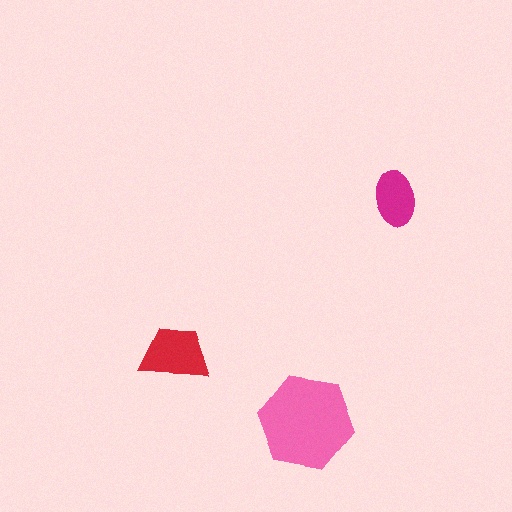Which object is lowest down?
The pink hexagon is bottommost.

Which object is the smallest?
The magenta ellipse.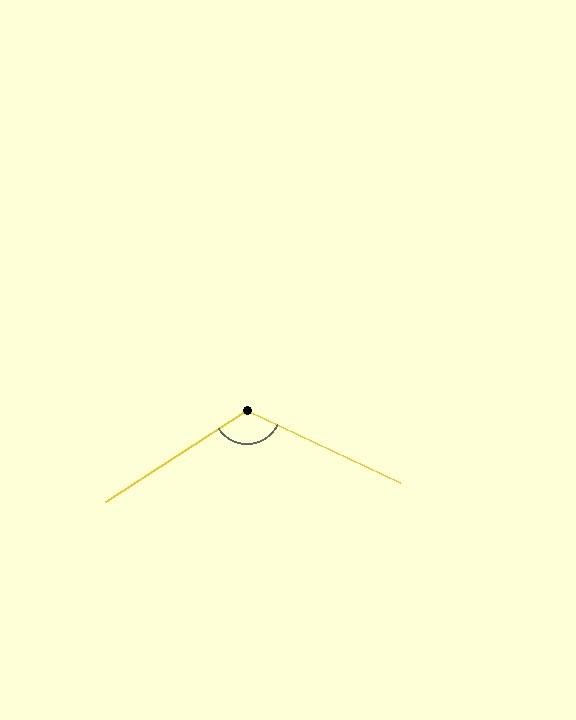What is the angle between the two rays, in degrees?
Approximately 122 degrees.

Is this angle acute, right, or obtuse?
It is obtuse.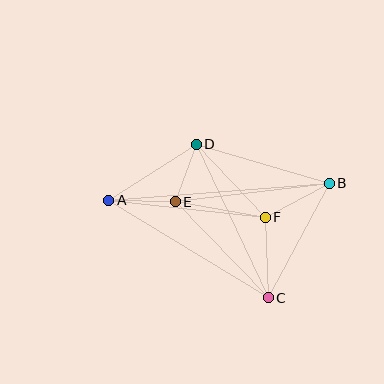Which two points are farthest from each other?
Points A and B are farthest from each other.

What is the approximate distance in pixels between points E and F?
The distance between E and F is approximately 91 pixels.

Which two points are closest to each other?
Points D and E are closest to each other.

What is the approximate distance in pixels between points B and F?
The distance between B and F is approximately 73 pixels.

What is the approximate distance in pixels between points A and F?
The distance between A and F is approximately 157 pixels.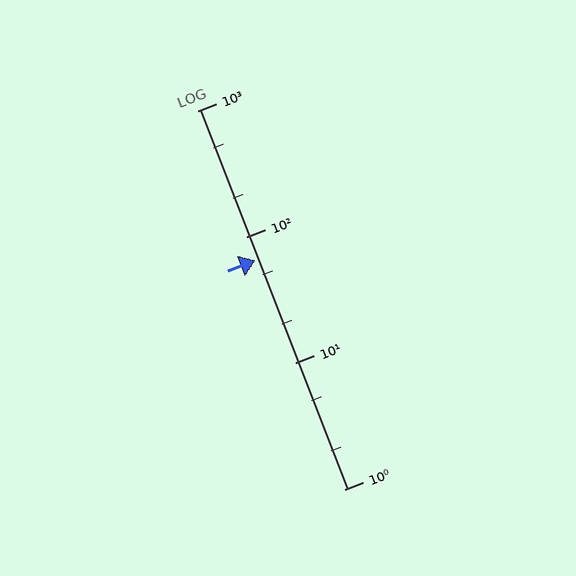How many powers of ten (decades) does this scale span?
The scale spans 3 decades, from 1 to 1000.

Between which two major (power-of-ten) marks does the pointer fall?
The pointer is between 10 and 100.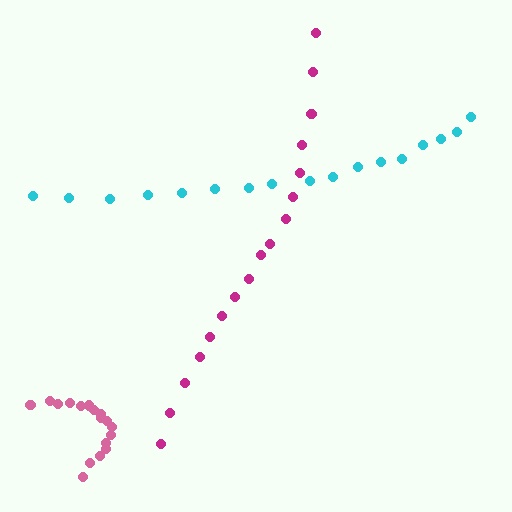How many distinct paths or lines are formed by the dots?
There are 3 distinct paths.